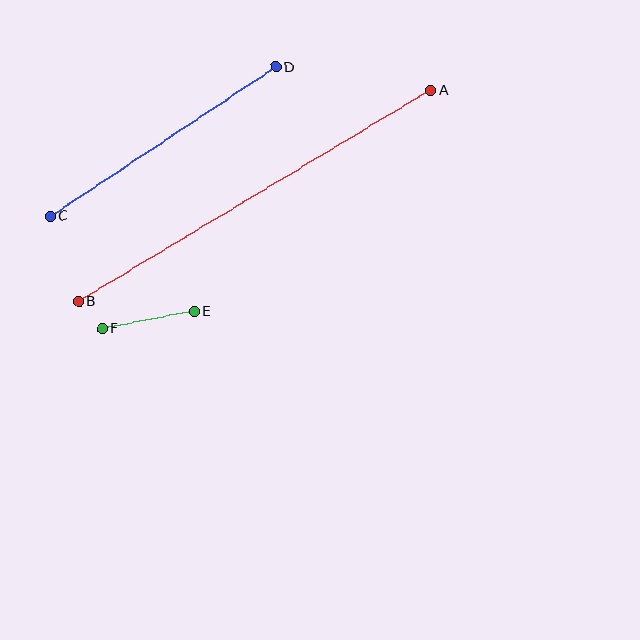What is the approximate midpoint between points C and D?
The midpoint is at approximately (163, 142) pixels.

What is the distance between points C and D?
The distance is approximately 271 pixels.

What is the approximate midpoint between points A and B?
The midpoint is at approximately (255, 196) pixels.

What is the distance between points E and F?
The distance is approximately 93 pixels.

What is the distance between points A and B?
The distance is approximately 411 pixels.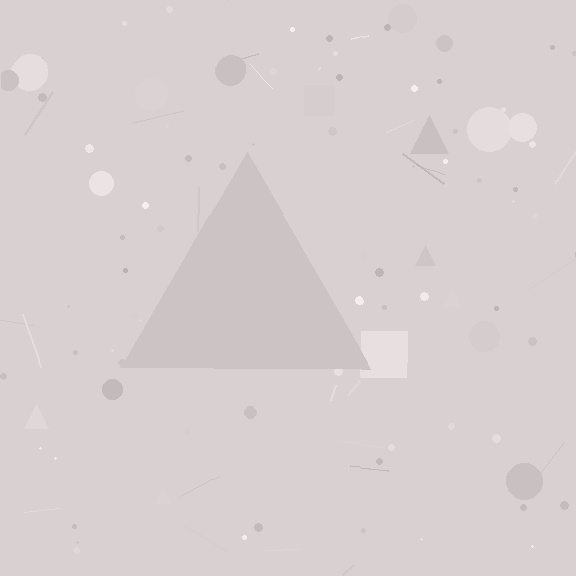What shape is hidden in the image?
A triangle is hidden in the image.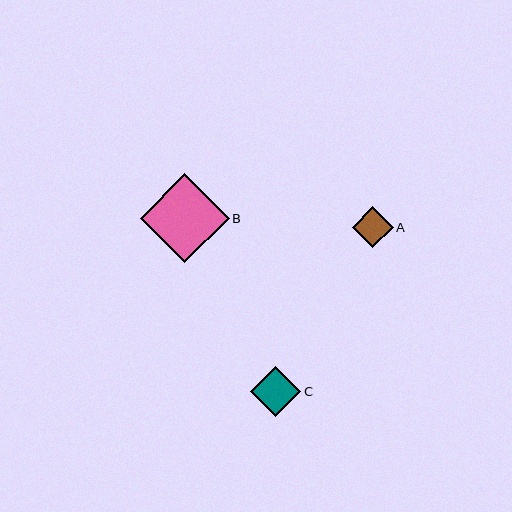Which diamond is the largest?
Diamond B is the largest with a size of approximately 89 pixels.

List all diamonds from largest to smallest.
From largest to smallest: B, C, A.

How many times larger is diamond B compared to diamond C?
Diamond B is approximately 1.8 times the size of diamond C.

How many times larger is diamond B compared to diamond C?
Diamond B is approximately 1.8 times the size of diamond C.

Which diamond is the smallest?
Diamond A is the smallest with a size of approximately 41 pixels.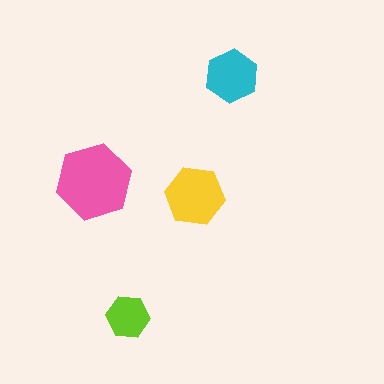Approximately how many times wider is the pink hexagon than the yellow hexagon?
About 1.5 times wider.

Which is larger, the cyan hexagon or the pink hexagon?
The pink one.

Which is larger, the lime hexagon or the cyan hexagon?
The cyan one.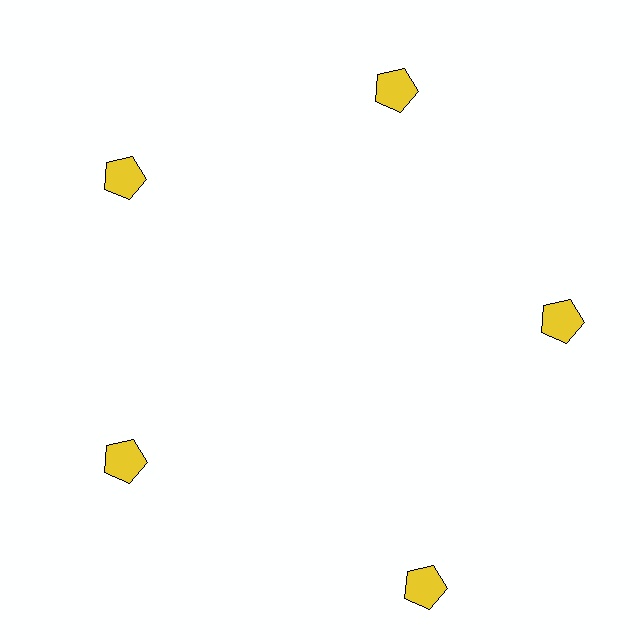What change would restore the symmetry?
The symmetry would be restored by moving it inward, back onto the ring so that all 5 pentagons sit at equal angles and equal distance from the center.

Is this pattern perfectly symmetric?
No. The 5 yellow pentagons are arranged in a ring, but one element near the 5 o'clock position is pushed outward from the center, breaking the 5-fold rotational symmetry.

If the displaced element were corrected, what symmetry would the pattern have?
It would have 5-fold rotational symmetry — the pattern would map onto itself every 72 degrees.